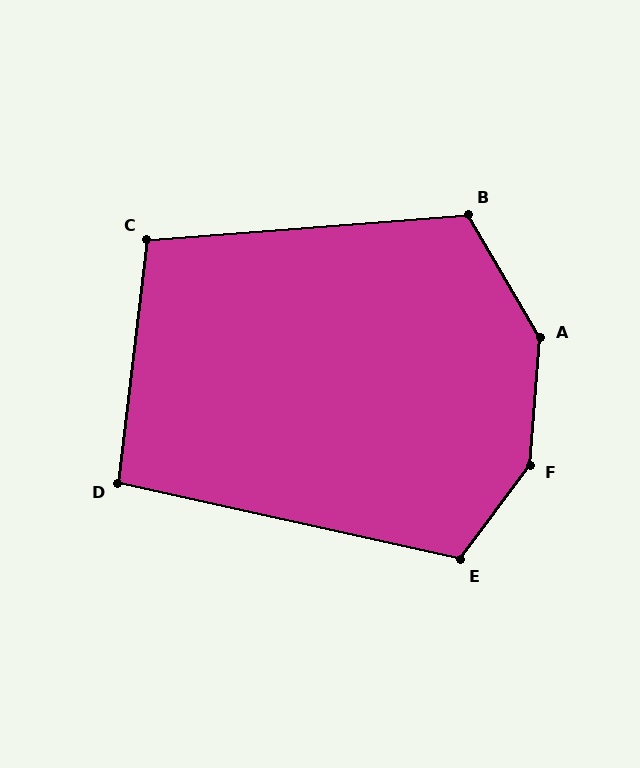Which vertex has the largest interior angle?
F, at approximately 148 degrees.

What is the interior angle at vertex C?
Approximately 101 degrees (obtuse).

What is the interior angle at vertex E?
Approximately 114 degrees (obtuse).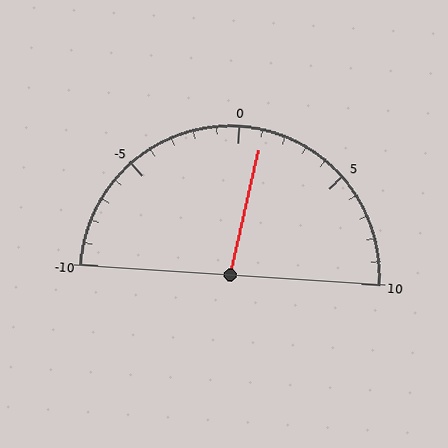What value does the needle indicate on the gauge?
The needle indicates approximately 1.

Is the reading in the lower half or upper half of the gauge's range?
The reading is in the upper half of the range (-10 to 10).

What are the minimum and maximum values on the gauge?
The gauge ranges from -10 to 10.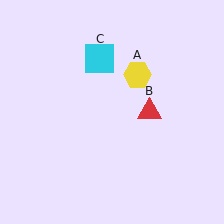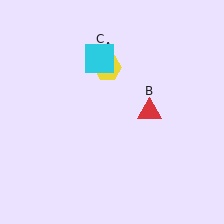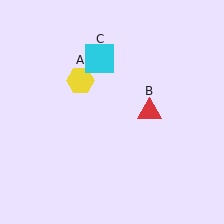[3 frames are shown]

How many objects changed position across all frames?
1 object changed position: yellow hexagon (object A).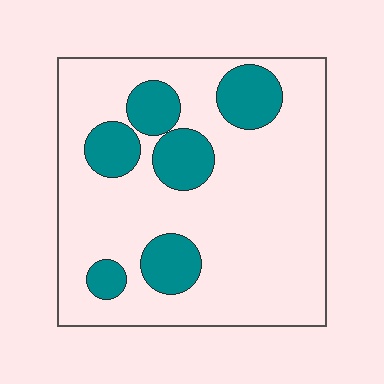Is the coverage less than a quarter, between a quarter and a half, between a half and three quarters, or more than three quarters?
Less than a quarter.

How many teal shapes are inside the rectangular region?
6.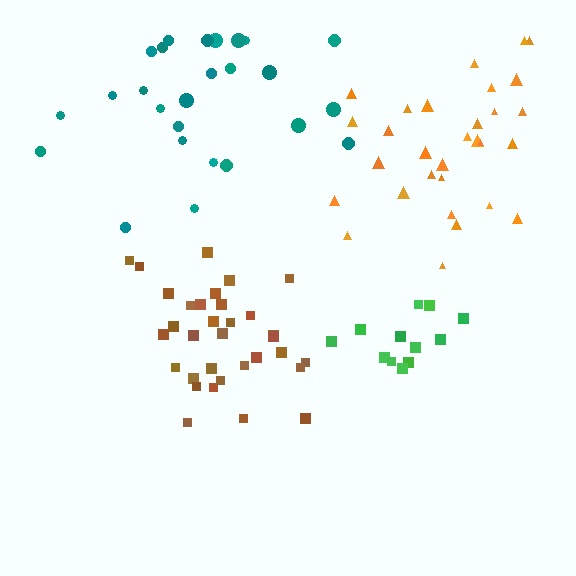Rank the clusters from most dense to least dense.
brown, green, orange, teal.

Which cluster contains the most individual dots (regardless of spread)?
Brown (33).